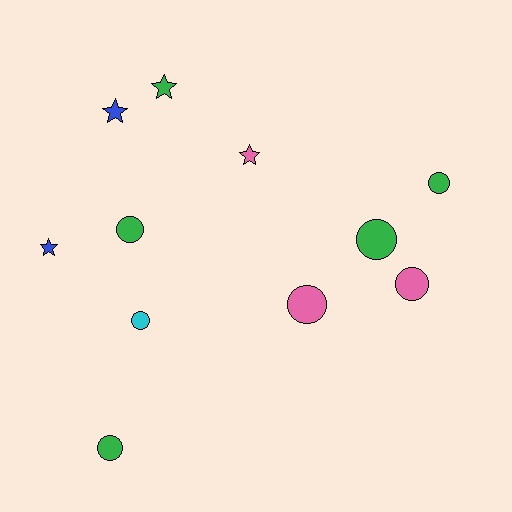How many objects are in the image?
There are 11 objects.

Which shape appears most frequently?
Circle, with 7 objects.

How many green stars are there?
There is 1 green star.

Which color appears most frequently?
Green, with 5 objects.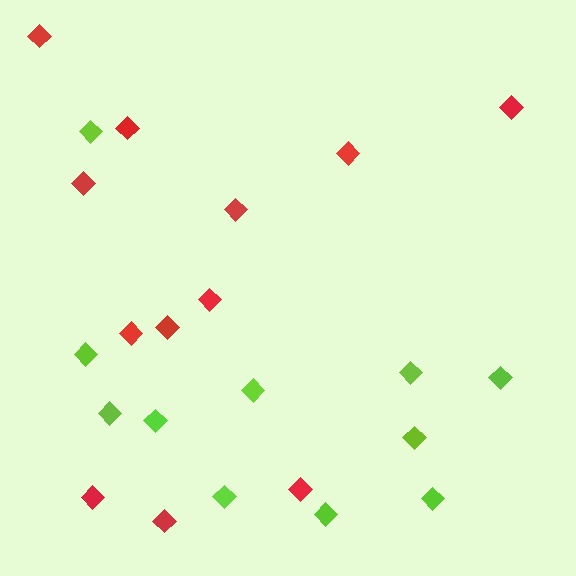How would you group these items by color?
There are 2 groups: one group of red diamonds (12) and one group of lime diamonds (11).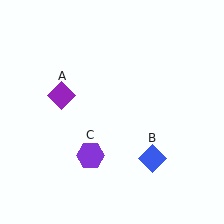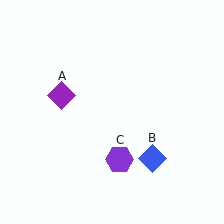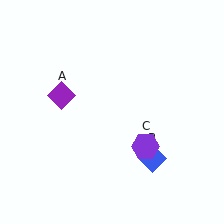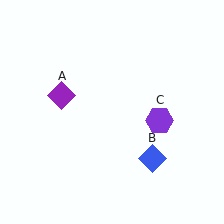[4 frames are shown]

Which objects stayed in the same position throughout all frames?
Purple diamond (object A) and blue diamond (object B) remained stationary.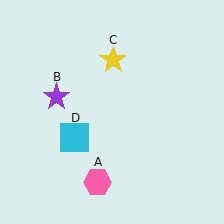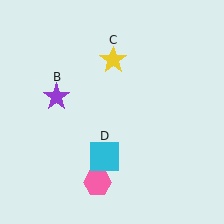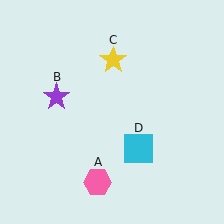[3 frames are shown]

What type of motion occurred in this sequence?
The cyan square (object D) rotated counterclockwise around the center of the scene.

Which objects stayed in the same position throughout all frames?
Pink hexagon (object A) and purple star (object B) and yellow star (object C) remained stationary.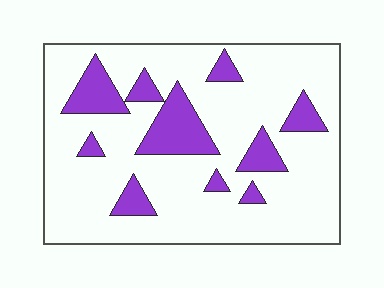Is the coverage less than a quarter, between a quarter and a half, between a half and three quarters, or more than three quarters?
Less than a quarter.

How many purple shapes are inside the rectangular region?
10.